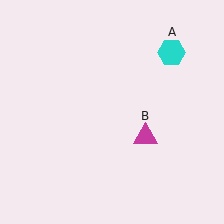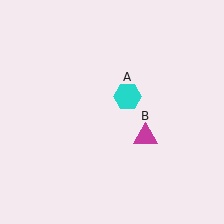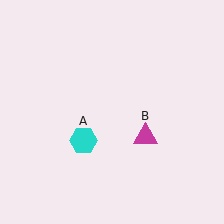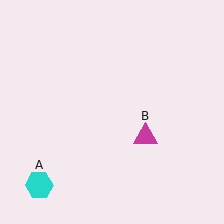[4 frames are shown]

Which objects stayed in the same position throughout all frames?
Magenta triangle (object B) remained stationary.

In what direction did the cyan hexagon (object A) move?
The cyan hexagon (object A) moved down and to the left.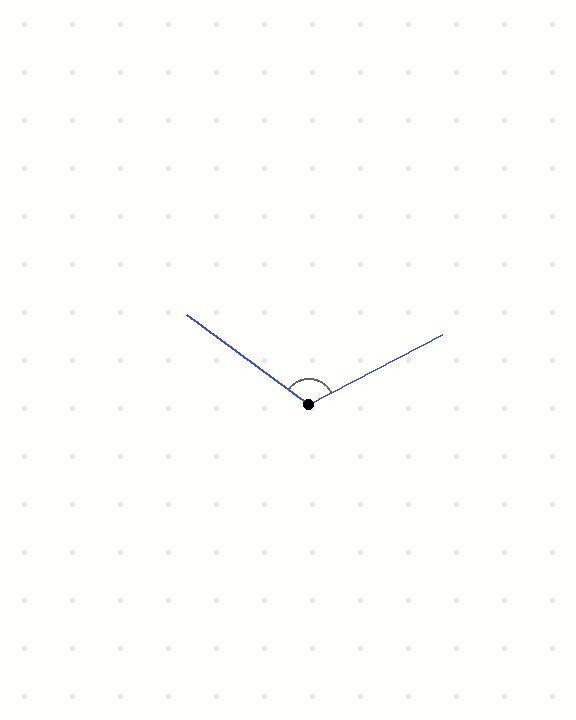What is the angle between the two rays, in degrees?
Approximately 116 degrees.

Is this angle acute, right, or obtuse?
It is obtuse.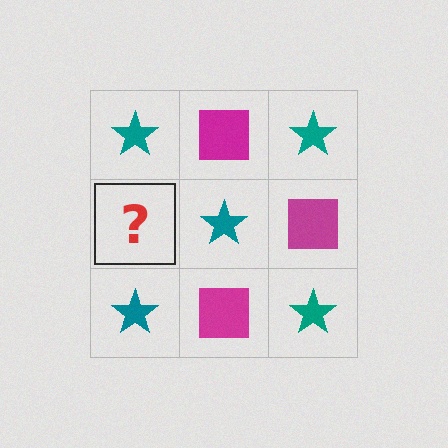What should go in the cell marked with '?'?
The missing cell should contain a magenta square.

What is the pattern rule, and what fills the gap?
The rule is that it alternates teal star and magenta square in a checkerboard pattern. The gap should be filled with a magenta square.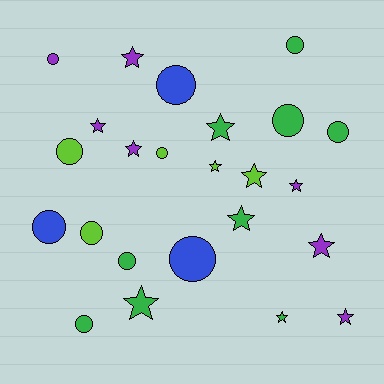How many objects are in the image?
There are 24 objects.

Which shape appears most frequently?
Star, with 12 objects.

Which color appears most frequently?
Green, with 9 objects.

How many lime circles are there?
There are 3 lime circles.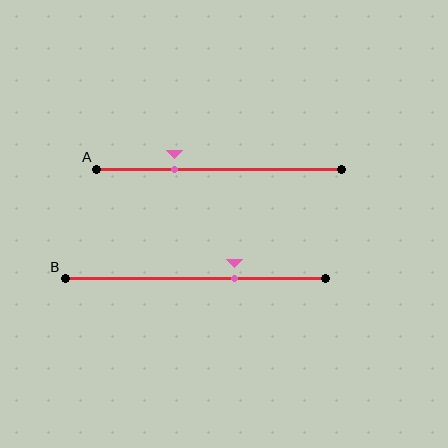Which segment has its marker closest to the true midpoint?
Segment B has its marker closest to the true midpoint.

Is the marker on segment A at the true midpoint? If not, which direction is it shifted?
No, the marker on segment A is shifted to the left by about 18% of the segment length.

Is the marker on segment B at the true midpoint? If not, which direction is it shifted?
No, the marker on segment B is shifted to the right by about 15% of the segment length.